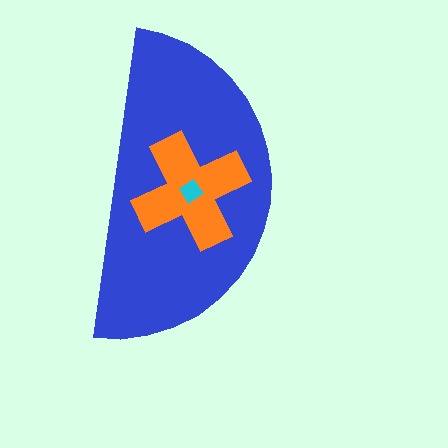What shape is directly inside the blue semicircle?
The orange cross.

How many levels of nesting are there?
3.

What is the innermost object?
The cyan diamond.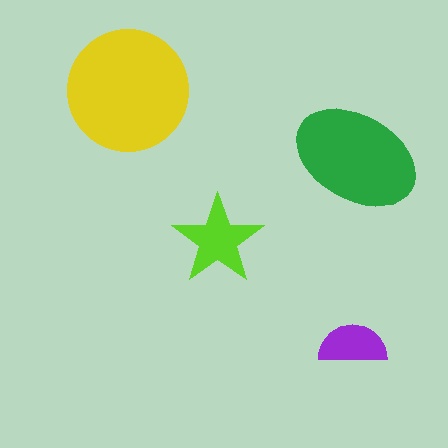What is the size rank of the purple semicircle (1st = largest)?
4th.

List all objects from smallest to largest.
The purple semicircle, the lime star, the green ellipse, the yellow circle.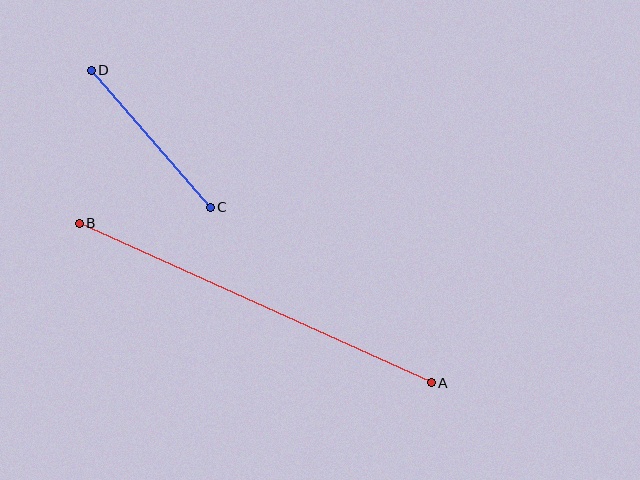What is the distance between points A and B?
The distance is approximately 386 pixels.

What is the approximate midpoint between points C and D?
The midpoint is at approximately (151, 139) pixels.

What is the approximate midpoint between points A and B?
The midpoint is at approximately (255, 303) pixels.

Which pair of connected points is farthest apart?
Points A and B are farthest apart.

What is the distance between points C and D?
The distance is approximately 181 pixels.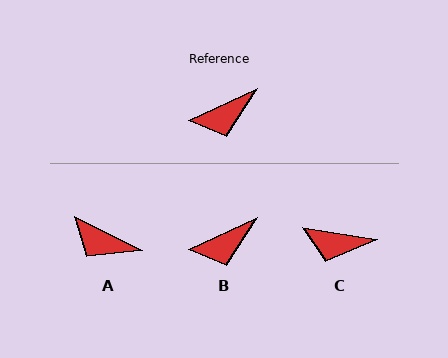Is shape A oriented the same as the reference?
No, it is off by about 51 degrees.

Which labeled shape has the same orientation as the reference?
B.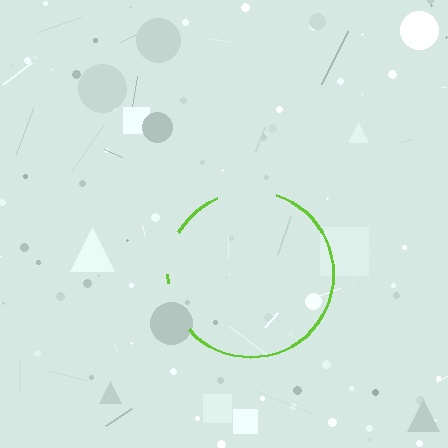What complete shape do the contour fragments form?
The contour fragments form a circle.